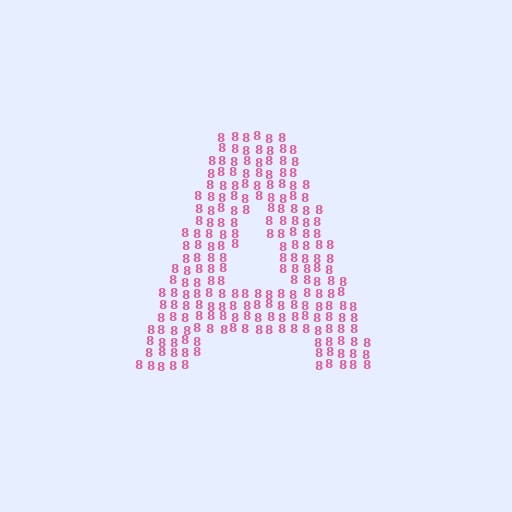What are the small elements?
The small elements are digit 8's.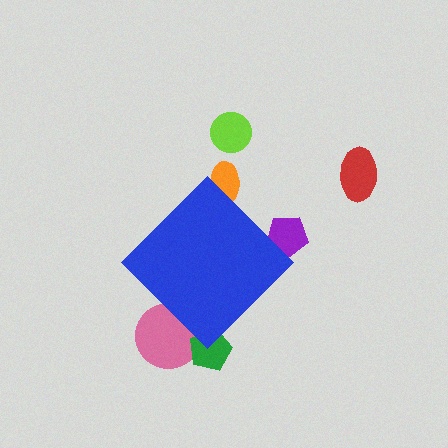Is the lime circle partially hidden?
No, the lime circle is fully visible.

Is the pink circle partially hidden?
Yes, the pink circle is partially hidden behind the blue diamond.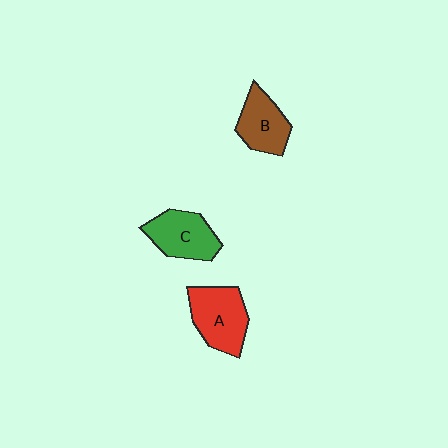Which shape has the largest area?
Shape A (red).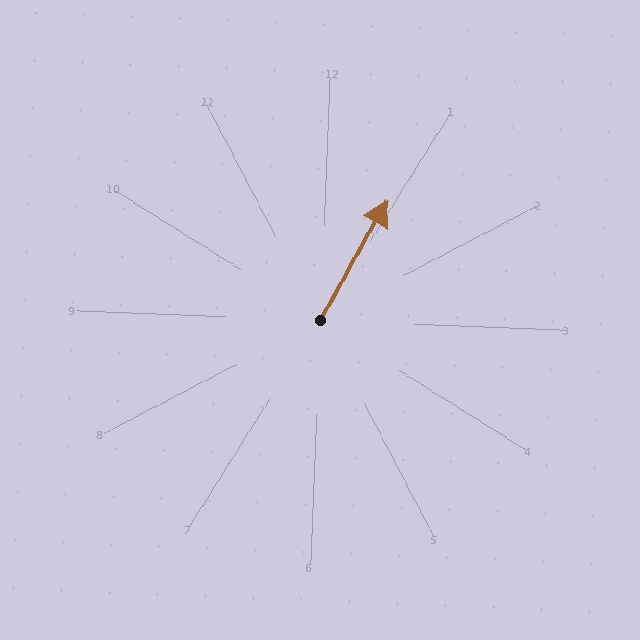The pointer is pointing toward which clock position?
Roughly 1 o'clock.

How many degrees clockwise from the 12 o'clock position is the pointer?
Approximately 27 degrees.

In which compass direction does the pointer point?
Northeast.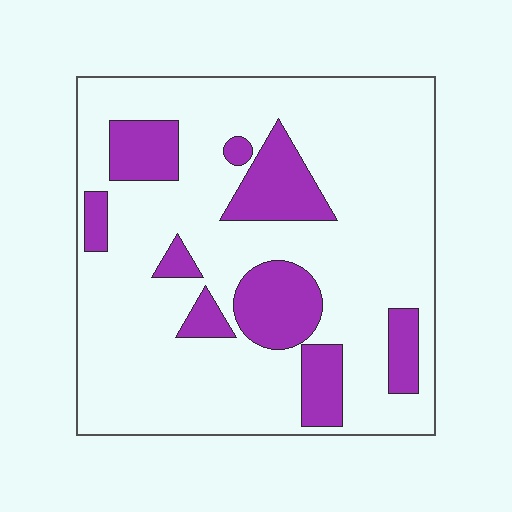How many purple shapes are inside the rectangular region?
9.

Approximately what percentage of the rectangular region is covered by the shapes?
Approximately 20%.